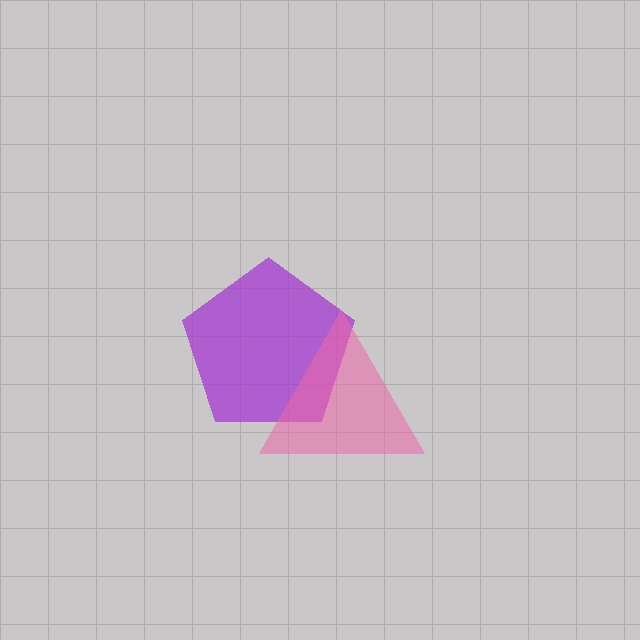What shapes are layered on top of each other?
The layered shapes are: a purple pentagon, a pink triangle.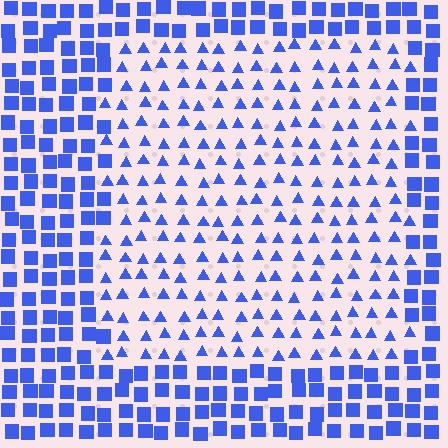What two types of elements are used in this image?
The image uses triangles inside the rectangle region and squares outside it.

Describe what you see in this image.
The image is filled with small blue elements arranged in a uniform grid. A rectangle-shaped region contains triangles, while the surrounding area contains squares. The boundary is defined purely by the change in element shape.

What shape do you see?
I see a rectangle.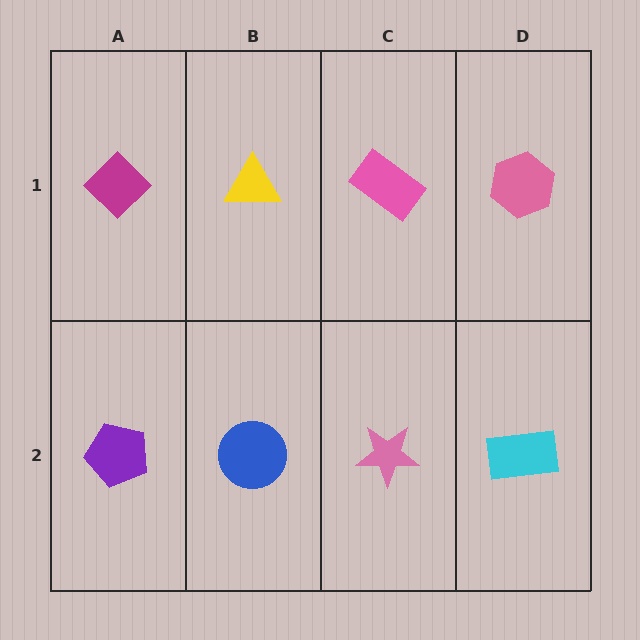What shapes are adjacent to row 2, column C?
A pink rectangle (row 1, column C), a blue circle (row 2, column B), a cyan rectangle (row 2, column D).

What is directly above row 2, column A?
A magenta diamond.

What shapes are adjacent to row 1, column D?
A cyan rectangle (row 2, column D), a pink rectangle (row 1, column C).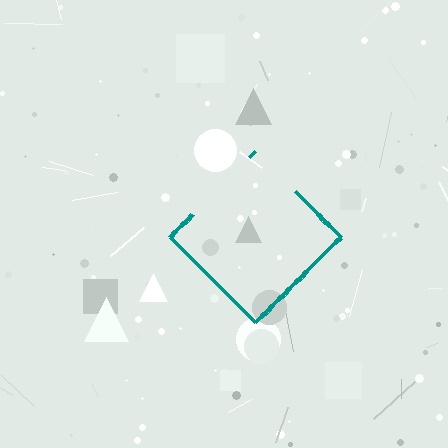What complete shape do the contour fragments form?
The contour fragments form a diamond.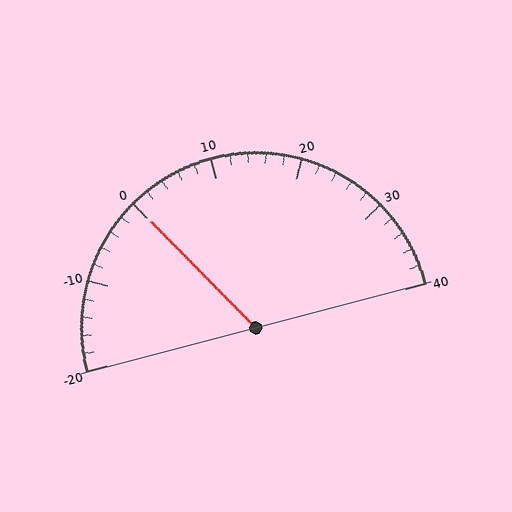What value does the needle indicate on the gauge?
The needle indicates approximately 0.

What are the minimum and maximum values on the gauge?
The gauge ranges from -20 to 40.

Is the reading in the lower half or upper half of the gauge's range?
The reading is in the lower half of the range (-20 to 40).